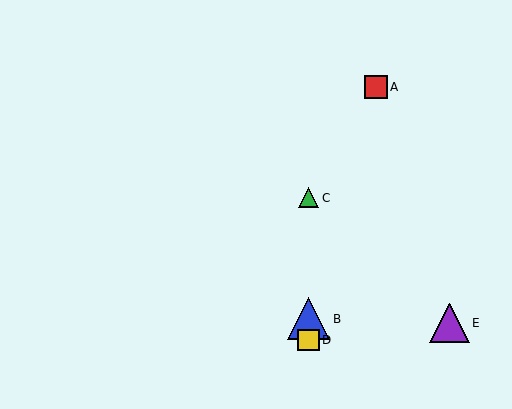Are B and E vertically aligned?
No, B is at x≈309 and E is at x≈449.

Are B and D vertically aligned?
Yes, both are at x≈309.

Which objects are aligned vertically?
Objects B, C, D are aligned vertically.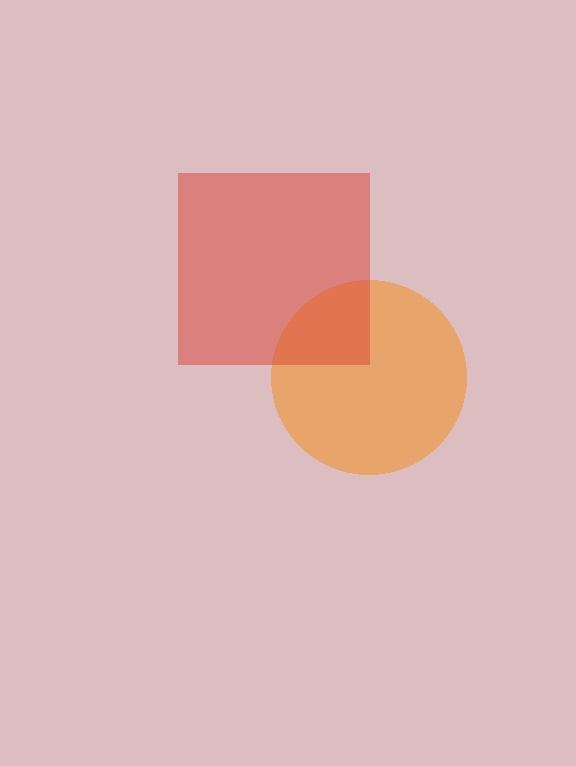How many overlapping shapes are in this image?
There are 2 overlapping shapes in the image.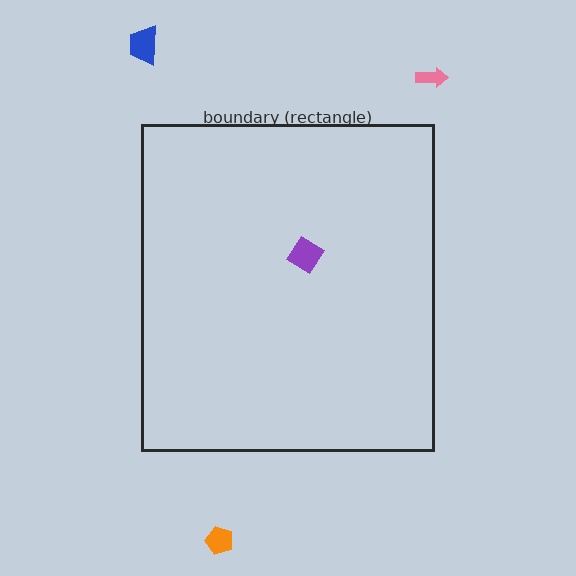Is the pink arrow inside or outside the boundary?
Outside.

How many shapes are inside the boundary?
1 inside, 3 outside.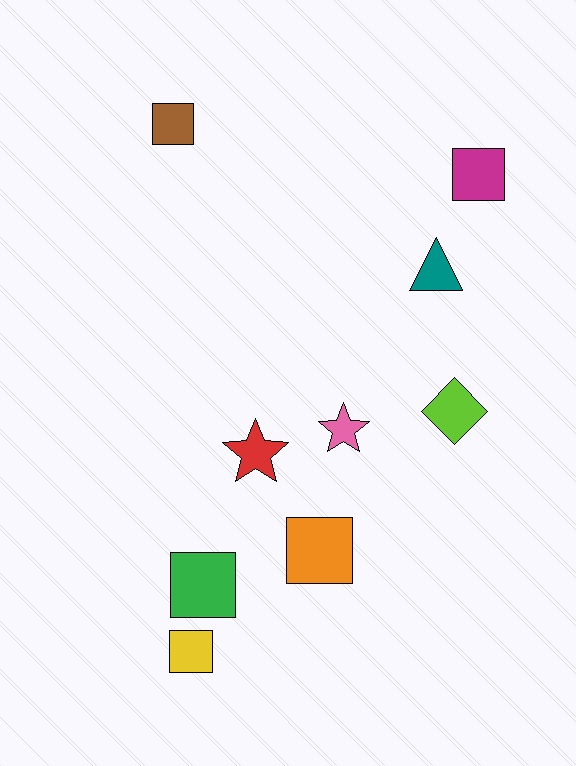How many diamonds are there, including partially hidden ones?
There is 1 diamond.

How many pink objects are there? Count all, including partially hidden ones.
There is 1 pink object.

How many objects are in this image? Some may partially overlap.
There are 9 objects.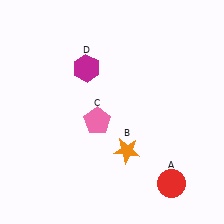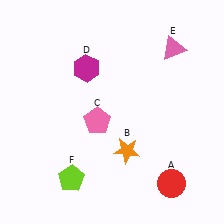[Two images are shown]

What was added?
A pink triangle (E), a lime pentagon (F) were added in Image 2.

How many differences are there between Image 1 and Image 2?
There are 2 differences between the two images.